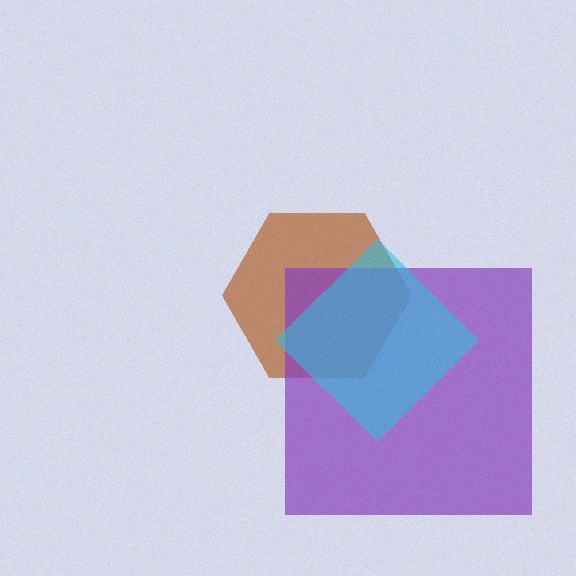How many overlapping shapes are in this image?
There are 3 overlapping shapes in the image.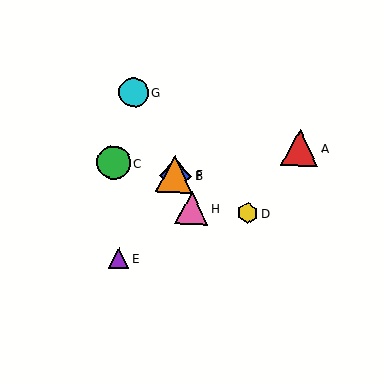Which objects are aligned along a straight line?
Objects B, F, G, H are aligned along a straight line.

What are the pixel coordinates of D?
Object D is at (247, 213).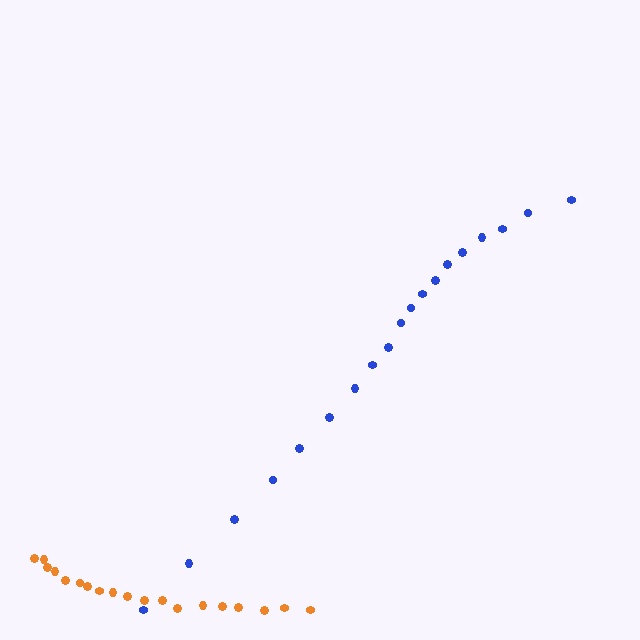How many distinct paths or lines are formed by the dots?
There are 2 distinct paths.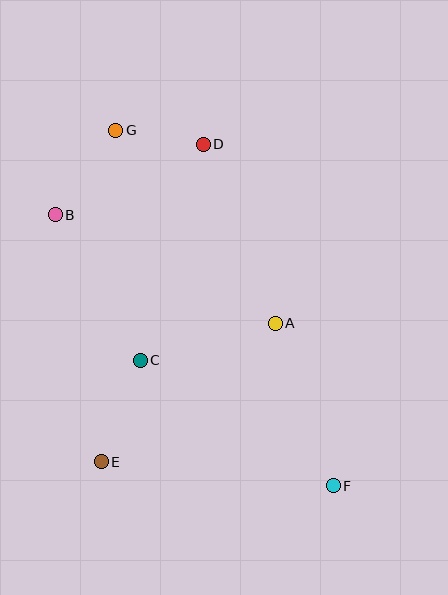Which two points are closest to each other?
Points D and G are closest to each other.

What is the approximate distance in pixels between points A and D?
The distance between A and D is approximately 193 pixels.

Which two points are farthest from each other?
Points F and G are farthest from each other.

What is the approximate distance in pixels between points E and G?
The distance between E and G is approximately 332 pixels.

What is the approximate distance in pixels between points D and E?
The distance between D and E is approximately 333 pixels.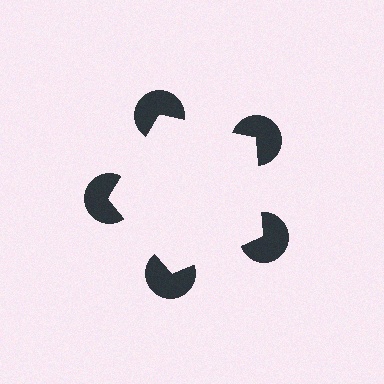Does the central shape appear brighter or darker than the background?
It typically appears slightly brighter than the background, even though no actual brightness change is drawn.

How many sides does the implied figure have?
5 sides.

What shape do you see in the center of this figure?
An illusory pentagon — its edges are inferred from the aligned wedge cuts in the pac-man discs, not physically drawn.